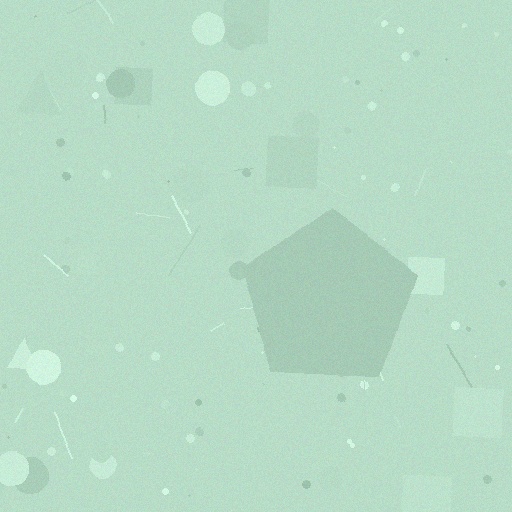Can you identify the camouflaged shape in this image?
The camouflaged shape is a pentagon.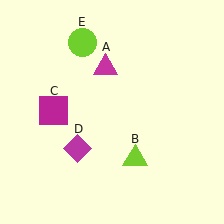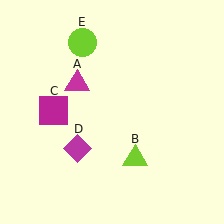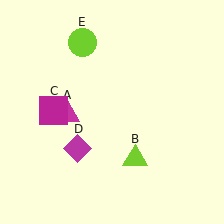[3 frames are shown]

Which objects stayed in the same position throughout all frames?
Lime triangle (object B) and magenta square (object C) and magenta diamond (object D) and lime circle (object E) remained stationary.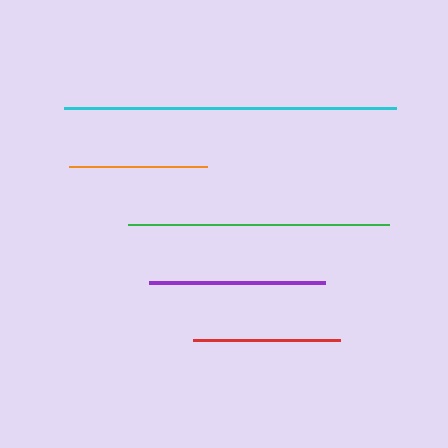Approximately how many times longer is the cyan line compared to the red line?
The cyan line is approximately 2.3 times the length of the red line.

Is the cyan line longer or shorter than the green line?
The cyan line is longer than the green line.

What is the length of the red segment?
The red segment is approximately 147 pixels long.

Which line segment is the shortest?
The orange line is the shortest at approximately 138 pixels.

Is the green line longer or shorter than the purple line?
The green line is longer than the purple line.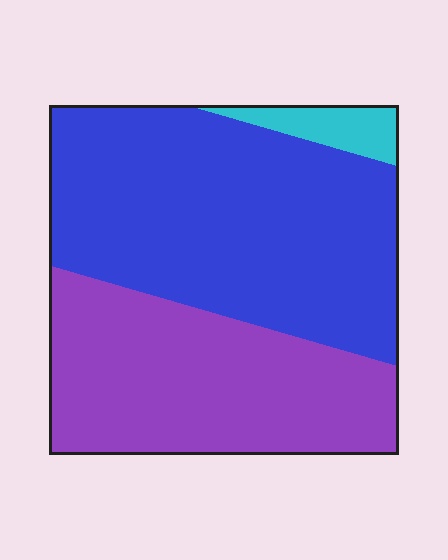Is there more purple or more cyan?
Purple.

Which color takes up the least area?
Cyan, at roughly 5%.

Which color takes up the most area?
Blue, at roughly 55%.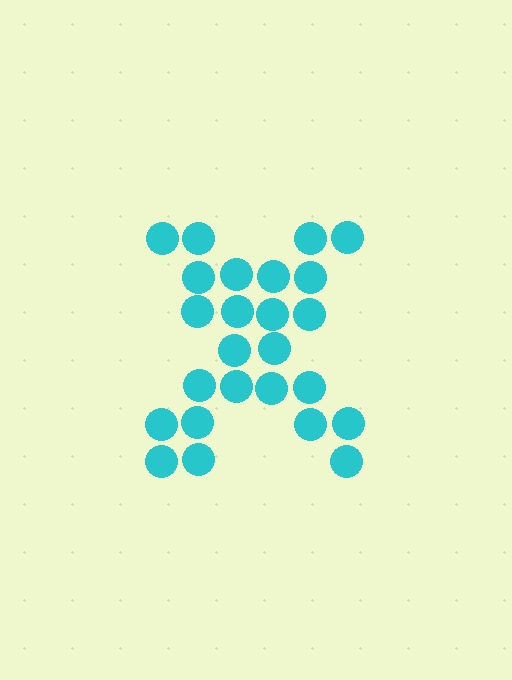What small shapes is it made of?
It is made of small circles.